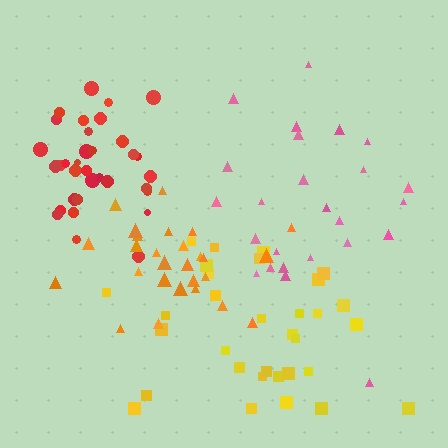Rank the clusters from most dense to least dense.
red, orange, yellow, pink.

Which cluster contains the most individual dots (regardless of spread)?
Red (35).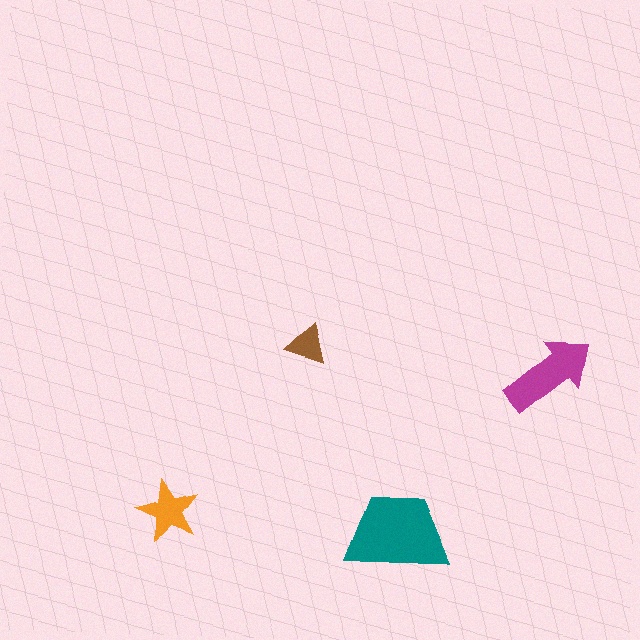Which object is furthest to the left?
The orange star is leftmost.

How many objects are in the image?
There are 4 objects in the image.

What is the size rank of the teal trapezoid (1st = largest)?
1st.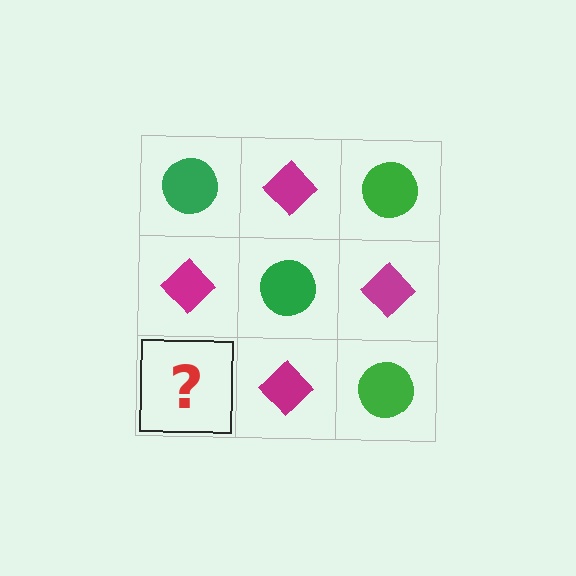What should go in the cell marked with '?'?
The missing cell should contain a green circle.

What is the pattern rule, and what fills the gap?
The rule is that it alternates green circle and magenta diamond in a checkerboard pattern. The gap should be filled with a green circle.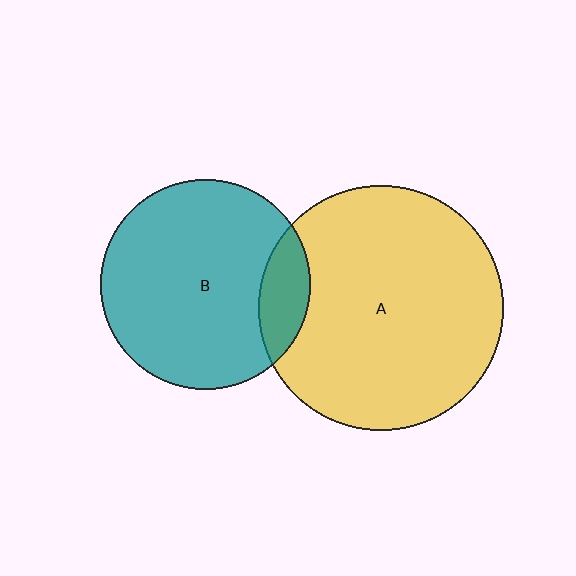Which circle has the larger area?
Circle A (yellow).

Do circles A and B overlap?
Yes.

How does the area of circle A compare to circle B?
Approximately 1.4 times.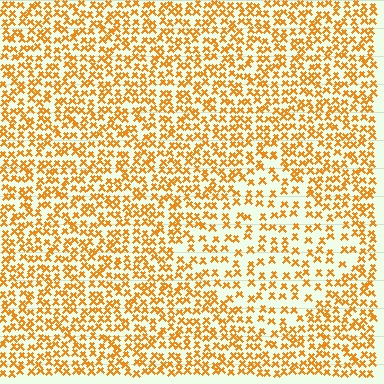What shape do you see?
I see a diamond.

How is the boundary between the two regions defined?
The boundary is defined by a change in element density (approximately 1.8x ratio). All elements are the same color, size, and shape.